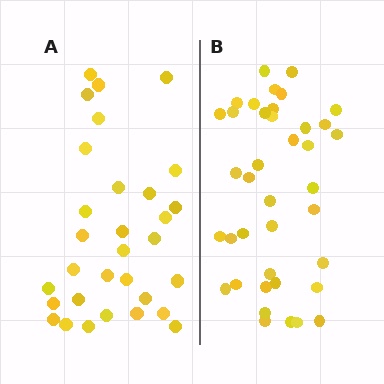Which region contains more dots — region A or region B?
Region B (the right region) has more dots.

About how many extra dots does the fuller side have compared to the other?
Region B has roughly 8 or so more dots than region A.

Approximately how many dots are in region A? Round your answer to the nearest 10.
About 30 dots. (The exact count is 31, which rounds to 30.)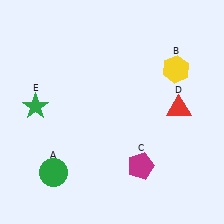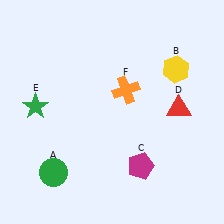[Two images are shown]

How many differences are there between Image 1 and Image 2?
There is 1 difference between the two images.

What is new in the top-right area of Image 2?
An orange cross (F) was added in the top-right area of Image 2.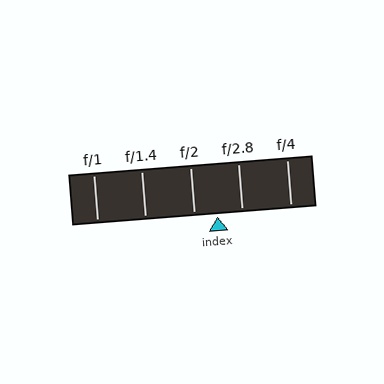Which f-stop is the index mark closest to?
The index mark is closest to f/2.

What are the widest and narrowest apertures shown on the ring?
The widest aperture shown is f/1 and the narrowest is f/4.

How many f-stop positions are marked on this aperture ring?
There are 5 f-stop positions marked.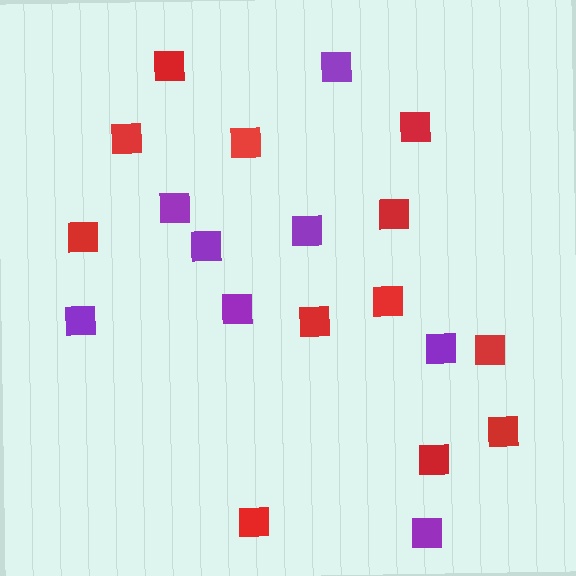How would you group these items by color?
There are 2 groups: one group of red squares (12) and one group of purple squares (8).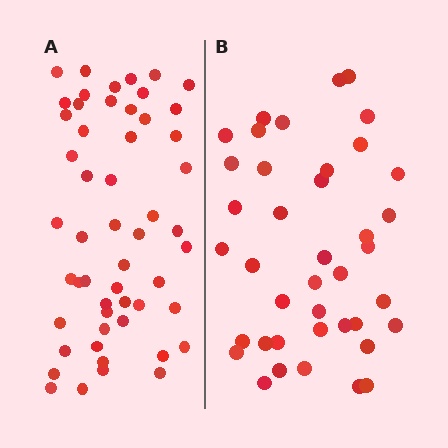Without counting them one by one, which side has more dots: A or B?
Region A (the left region) has more dots.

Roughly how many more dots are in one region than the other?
Region A has approximately 15 more dots than region B.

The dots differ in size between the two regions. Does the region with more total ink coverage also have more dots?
No. Region B has more total ink coverage because its dots are larger, but region A actually contains more individual dots. Total area can be misleading — the number of items is what matters here.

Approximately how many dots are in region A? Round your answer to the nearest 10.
About 50 dots. (The exact count is 53, which rounds to 50.)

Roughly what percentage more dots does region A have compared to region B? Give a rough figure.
About 30% more.